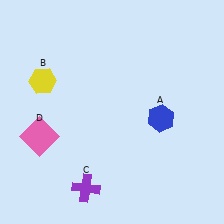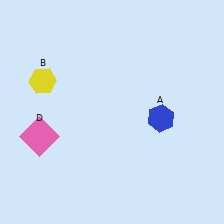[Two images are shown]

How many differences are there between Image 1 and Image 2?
There is 1 difference between the two images.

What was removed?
The purple cross (C) was removed in Image 2.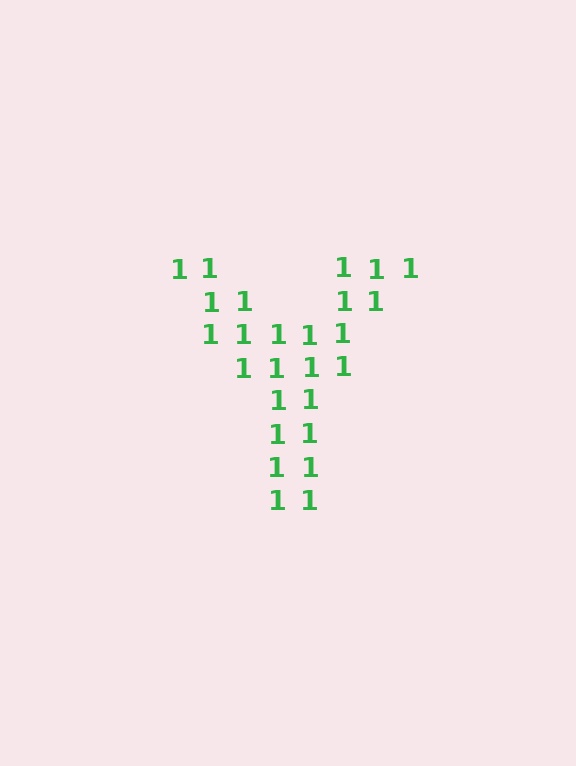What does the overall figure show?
The overall figure shows the letter Y.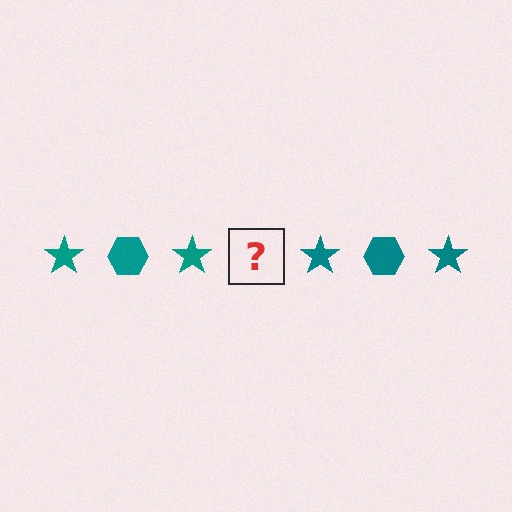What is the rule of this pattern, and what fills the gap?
The rule is that the pattern cycles through star, hexagon shapes in teal. The gap should be filled with a teal hexagon.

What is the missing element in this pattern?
The missing element is a teal hexagon.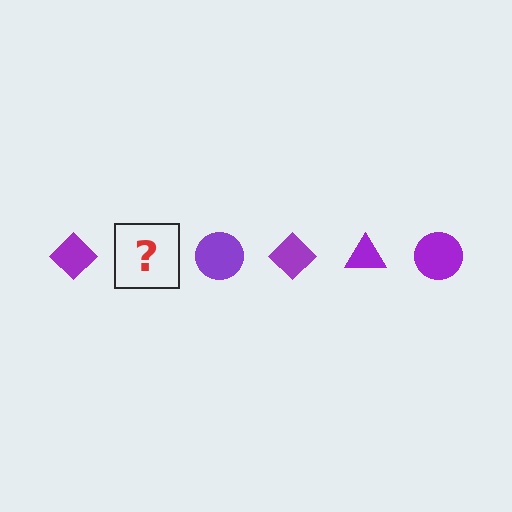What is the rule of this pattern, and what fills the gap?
The rule is that the pattern cycles through diamond, triangle, circle shapes in purple. The gap should be filled with a purple triangle.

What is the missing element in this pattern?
The missing element is a purple triangle.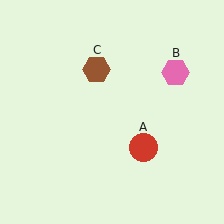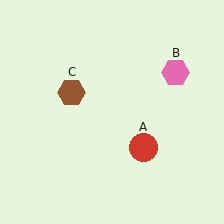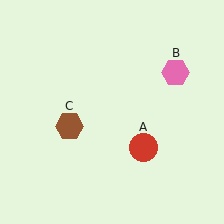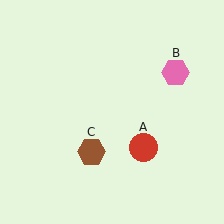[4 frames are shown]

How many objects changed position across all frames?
1 object changed position: brown hexagon (object C).